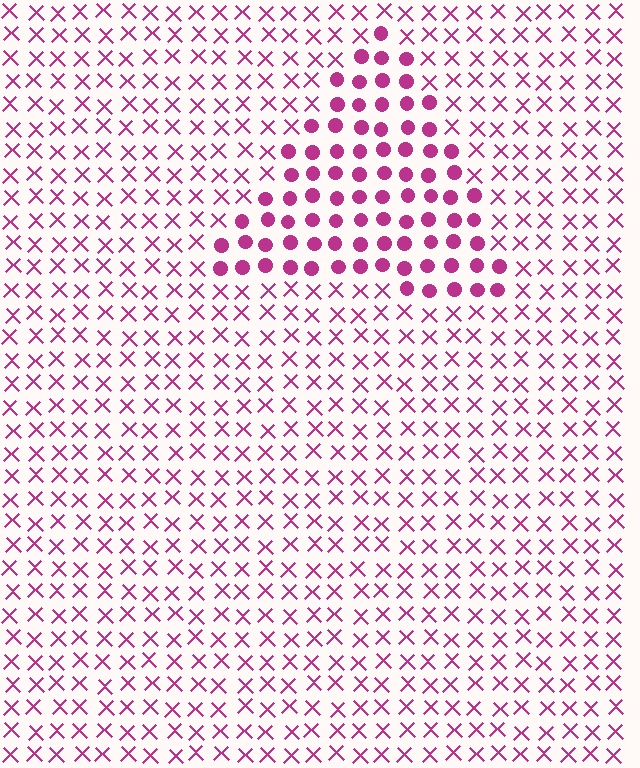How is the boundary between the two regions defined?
The boundary is defined by a change in element shape: circles inside vs. X marks outside. All elements share the same color and spacing.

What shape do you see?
I see a triangle.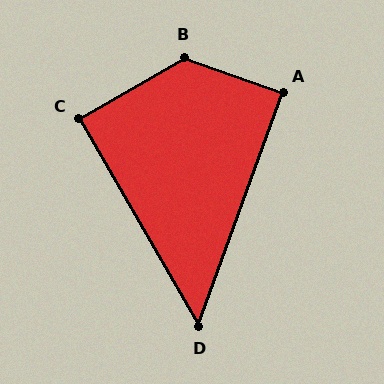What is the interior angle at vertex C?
Approximately 90 degrees (approximately right).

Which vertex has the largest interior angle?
B, at approximately 130 degrees.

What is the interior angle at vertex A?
Approximately 90 degrees (approximately right).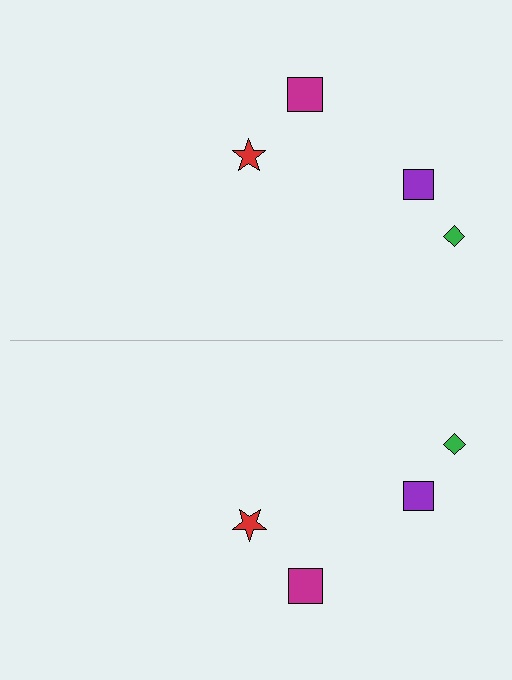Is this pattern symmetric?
Yes, this pattern has bilateral (reflection) symmetry.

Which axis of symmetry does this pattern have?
The pattern has a horizontal axis of symmetry running through the center of the image.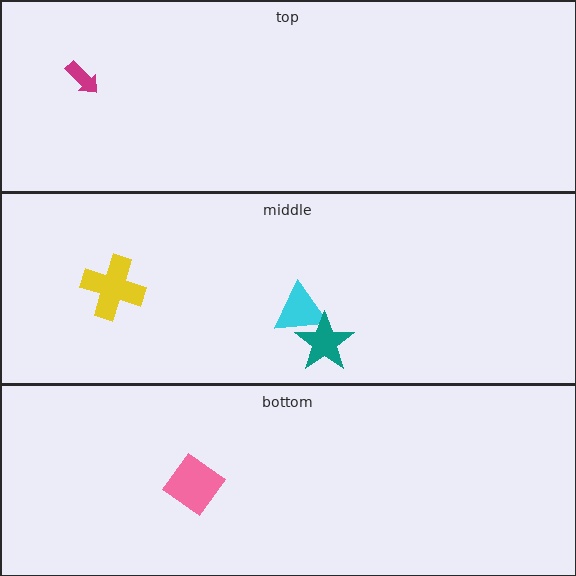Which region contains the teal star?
The middle region.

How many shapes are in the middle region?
3.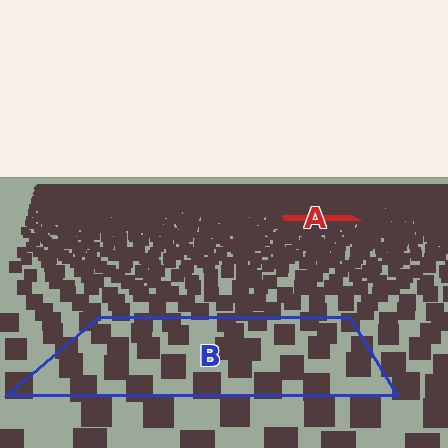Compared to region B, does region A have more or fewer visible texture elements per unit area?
Region A has more texture elements per unit area — they are packed more densely because it is farther away.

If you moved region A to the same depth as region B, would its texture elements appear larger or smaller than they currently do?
They would appear larger. At a closer depth, the same texture elements are projected at a bigger on-screen size.